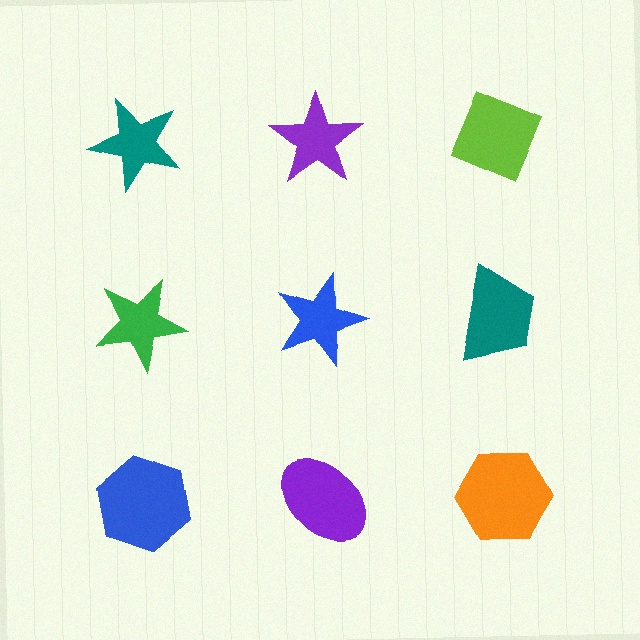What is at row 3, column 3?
An orange hexagon.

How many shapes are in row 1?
3 shapes.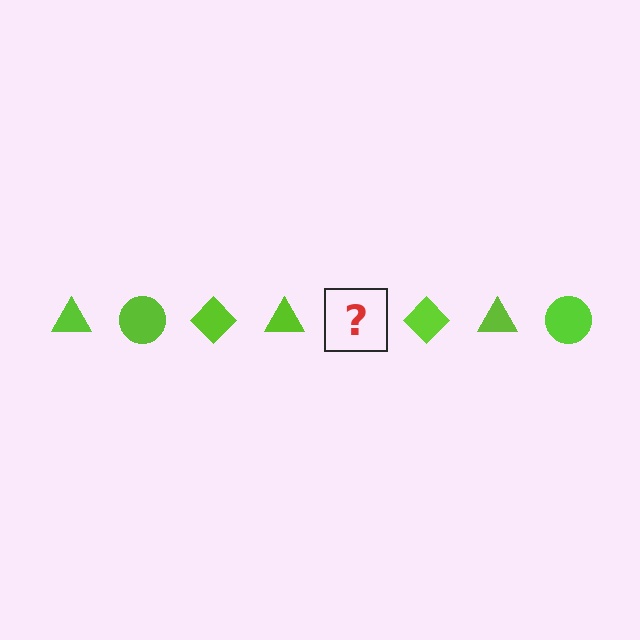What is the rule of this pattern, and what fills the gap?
The rule is that the pattern cycles through triangle, circle, diamond shapes in lime. The gap should be filled with a lime circle.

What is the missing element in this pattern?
The missing element is a lime circle.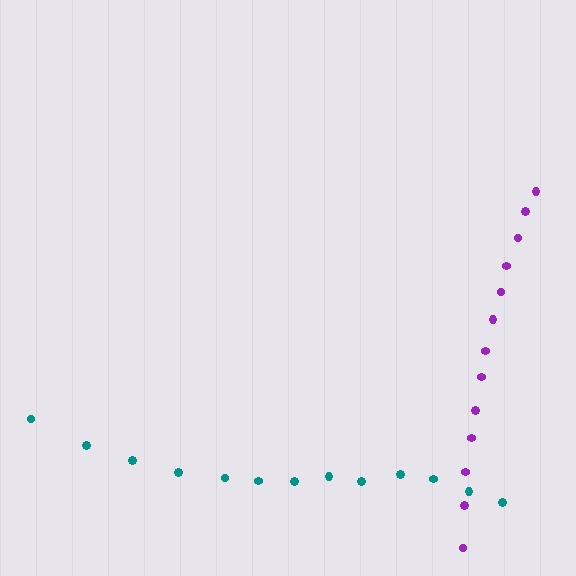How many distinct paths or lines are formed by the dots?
There are 2 distinct paths.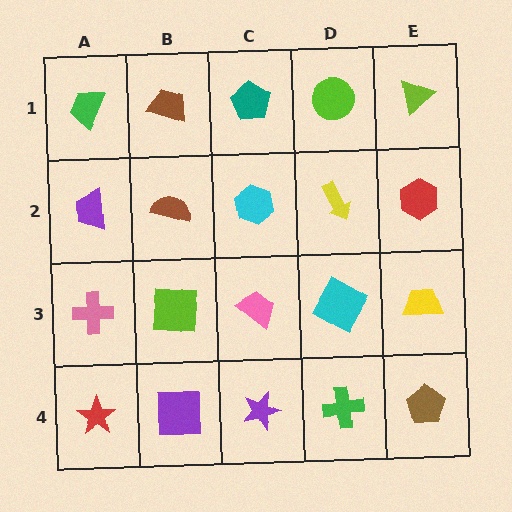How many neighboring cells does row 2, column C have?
4.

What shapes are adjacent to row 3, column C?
A cyan hexagon (row 2, column C), a purple star (row 4, column C), a lime square (row 3, column B), a cyan square (row 3, column D).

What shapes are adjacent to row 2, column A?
A green trapezoid (row 1, column A), a pink cross (row 3, column A), a brown semicircle (row 2, column B).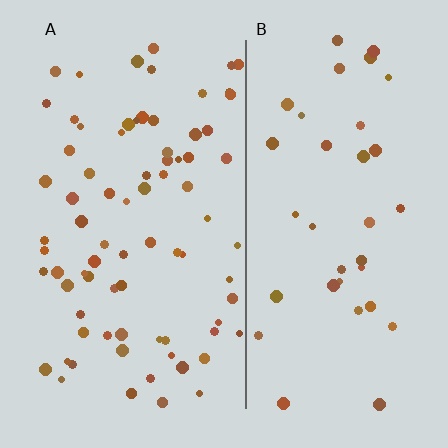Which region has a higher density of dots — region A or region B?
A (the left).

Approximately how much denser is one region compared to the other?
Approximately 2.0× — region A over region B.